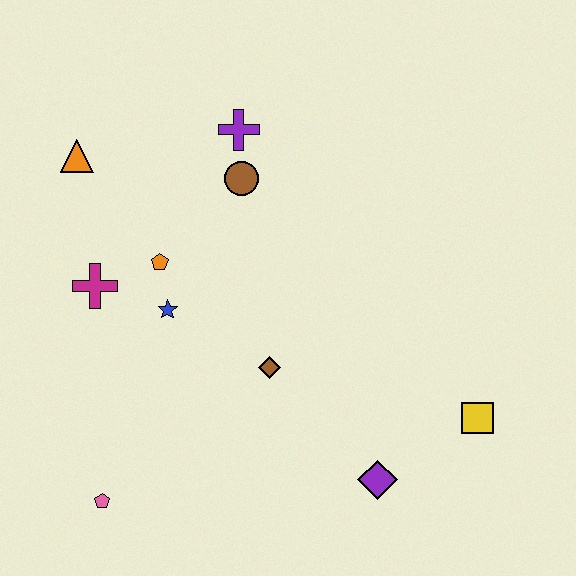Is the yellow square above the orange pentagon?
No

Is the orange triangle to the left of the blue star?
Yes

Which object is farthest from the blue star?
The yellow square is farthest from the blue star.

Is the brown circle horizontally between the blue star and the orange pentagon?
No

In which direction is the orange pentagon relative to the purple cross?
The orange pentagon is below the purple cross.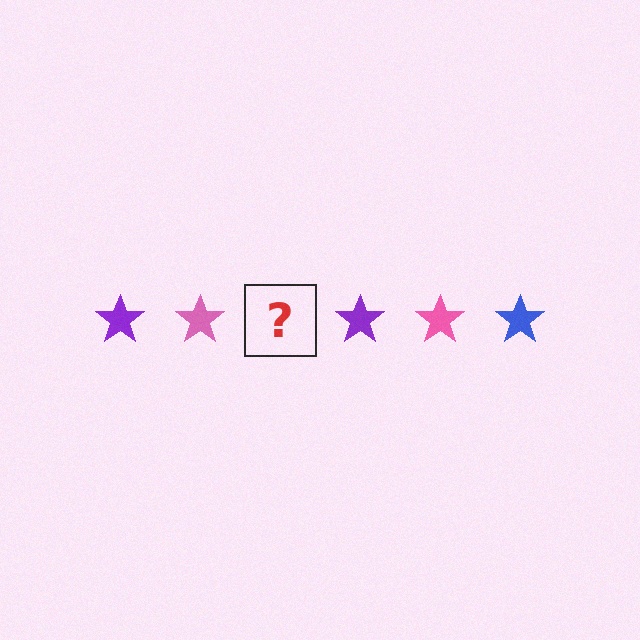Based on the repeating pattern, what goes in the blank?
The blank should be a blue star.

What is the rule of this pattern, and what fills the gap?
The rule is that the pattern cycles through purple, pink, blue stars. The gap should be filled with a blue star.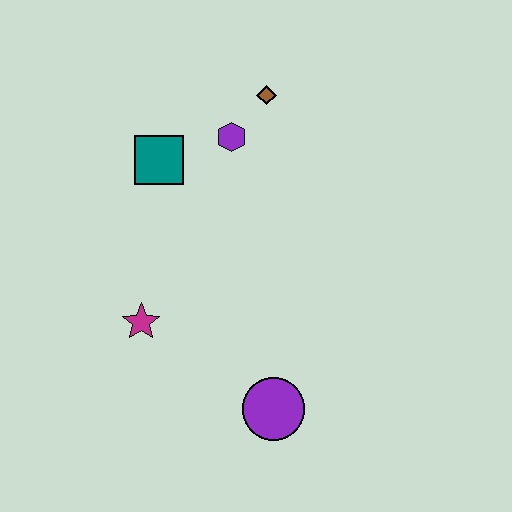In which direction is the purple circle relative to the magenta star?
The purple circle is to the right of the magenta star.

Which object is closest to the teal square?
The purple hexagon is closest to the teal square.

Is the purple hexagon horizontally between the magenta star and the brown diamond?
Yes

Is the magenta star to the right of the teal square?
No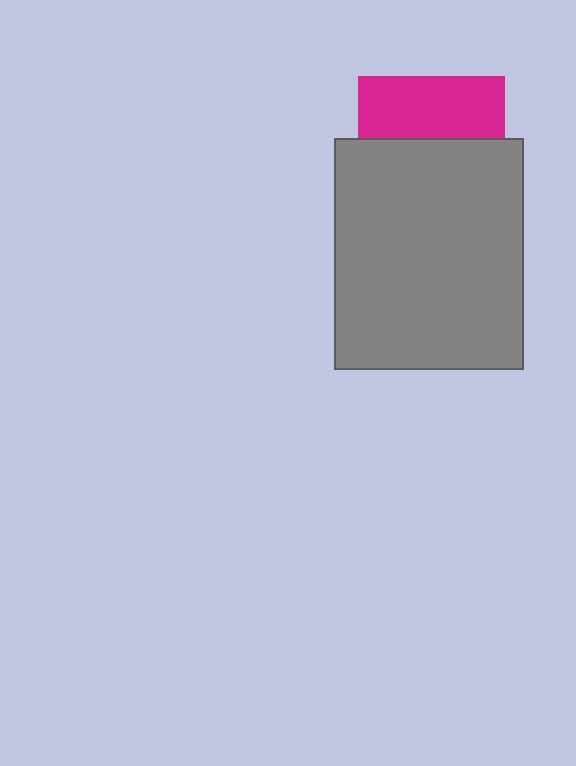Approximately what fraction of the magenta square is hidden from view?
Roughly 58% of the magenta square is hidden behind the gray rectangle.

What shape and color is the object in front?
The object in front is a gray rectangle.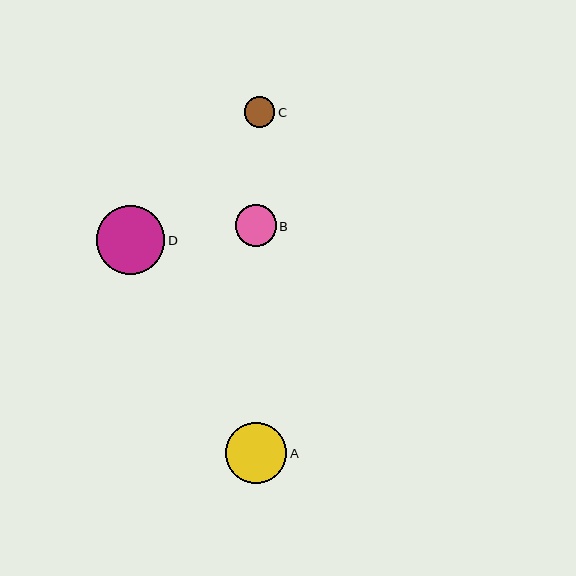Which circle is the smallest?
Circle C is the smallest with a size of approximately 30 pixels.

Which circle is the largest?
Circle D is the largest with a size of approximately 69 pixels.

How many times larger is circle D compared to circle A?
Circle D is approximately 1.1 times the size of circle A.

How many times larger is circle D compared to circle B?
Circle D is approximately 1.7 times the size of circle B.